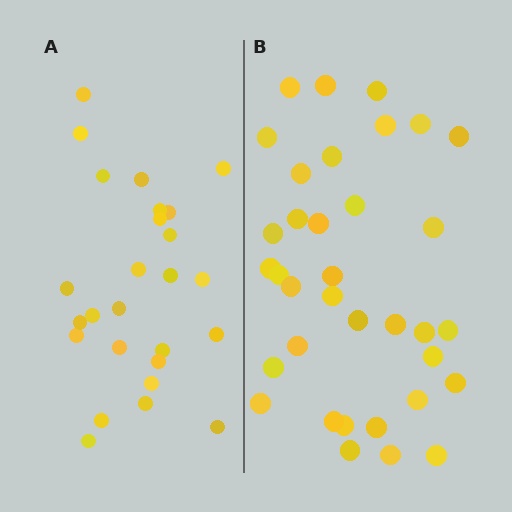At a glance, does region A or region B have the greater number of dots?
Region B (the right region) has more dots.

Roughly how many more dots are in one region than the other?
Region B has roughly 8 or so more dots than region A.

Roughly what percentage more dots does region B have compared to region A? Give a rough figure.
About 35% more.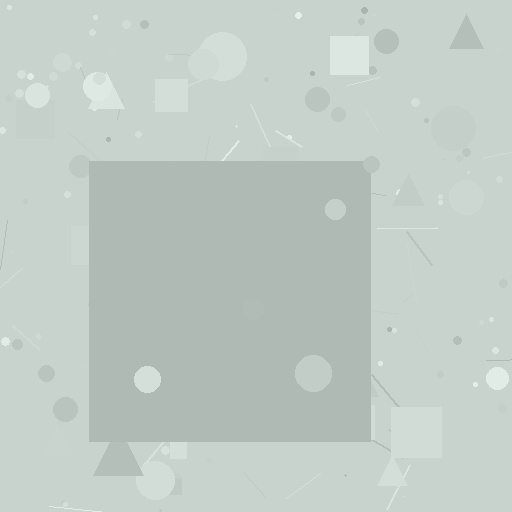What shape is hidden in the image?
A square is hidden in the image.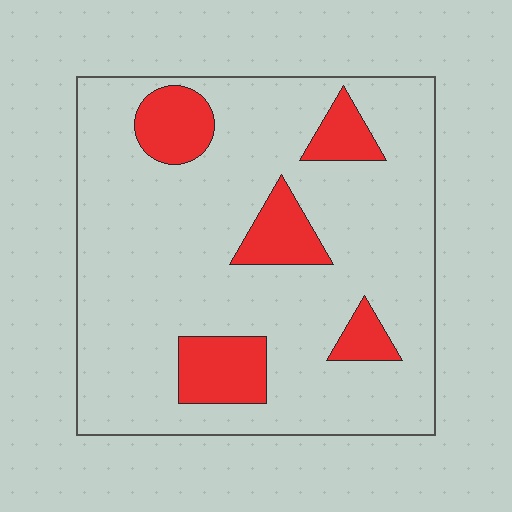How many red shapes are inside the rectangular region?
5.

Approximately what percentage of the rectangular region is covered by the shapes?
Approximately 15%.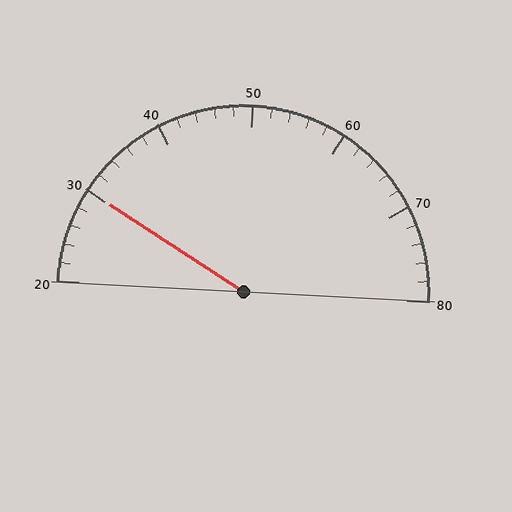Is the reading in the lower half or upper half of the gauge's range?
The reading is in the lower half of the range (20 to 80).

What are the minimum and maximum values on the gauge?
The gauge ranges from 20 to 80.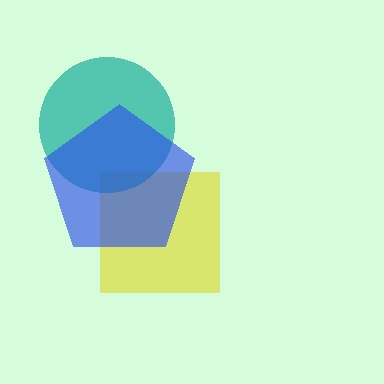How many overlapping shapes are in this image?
There are 3 overlapping shapes in the image.